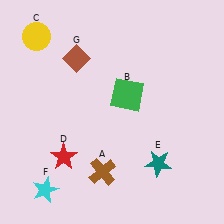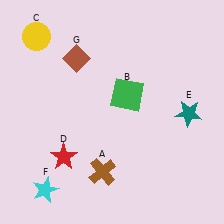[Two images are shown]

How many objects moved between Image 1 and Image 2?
1 object moved between the two images.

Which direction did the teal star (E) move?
The teal star (E) moved up.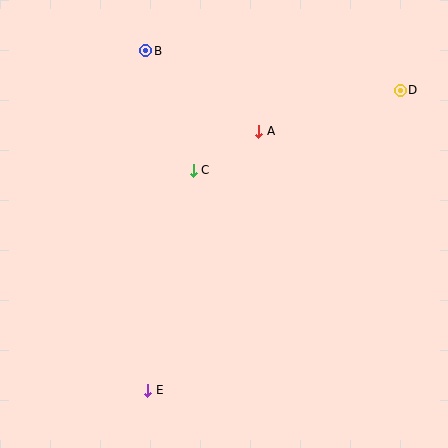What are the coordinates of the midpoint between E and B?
The midpoint between E and B is at (147, 221).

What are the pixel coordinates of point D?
Point D is at (400, 90).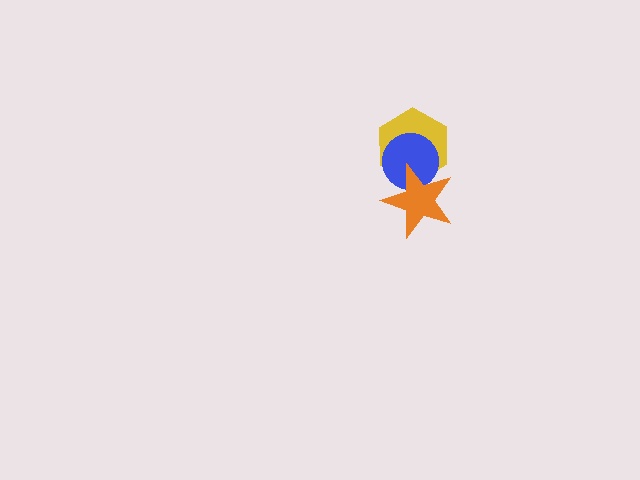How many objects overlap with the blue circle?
2 objects overlap with the blue circle.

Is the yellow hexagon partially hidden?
Yes, it is partially covered by another shape.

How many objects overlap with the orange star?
2 objects overlap with the orange star.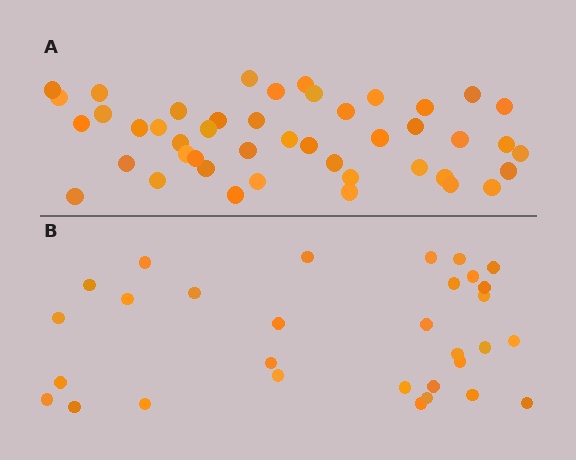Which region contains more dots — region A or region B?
Region A (the top region) has more dots.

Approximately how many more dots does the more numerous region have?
Region A has approximately 15 more dots than region B.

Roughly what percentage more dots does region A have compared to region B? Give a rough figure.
About 45% more.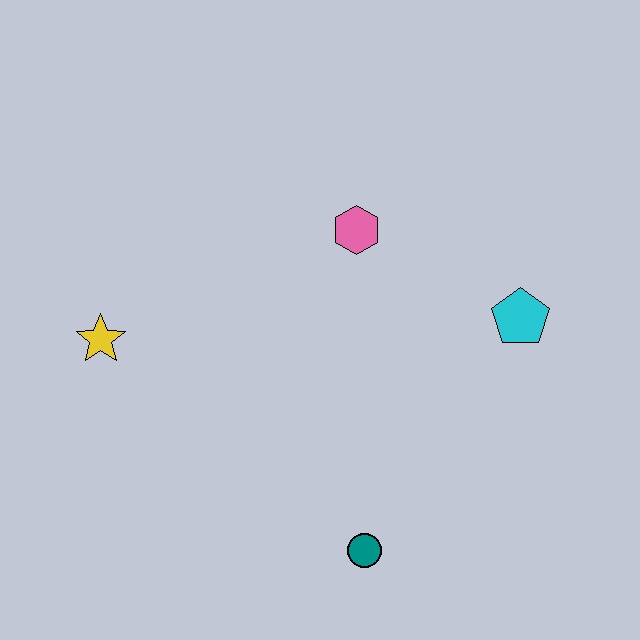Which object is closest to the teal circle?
The cyan pentagon is closest to the teal circle.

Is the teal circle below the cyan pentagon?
Yes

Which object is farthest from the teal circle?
The yellow star is farthest from the teal circle.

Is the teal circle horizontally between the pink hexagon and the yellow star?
No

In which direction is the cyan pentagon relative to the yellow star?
The cyan pentagon is to the right of the yellow star.